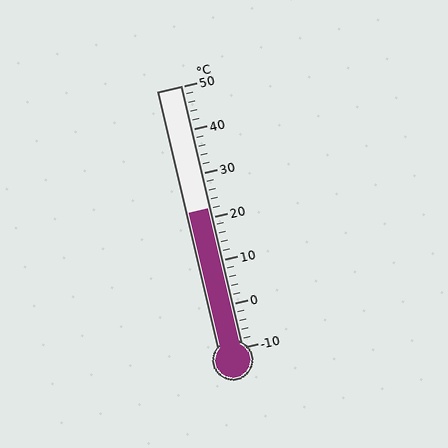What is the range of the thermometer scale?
The thermometer scale ranges from -10°C to 50°C.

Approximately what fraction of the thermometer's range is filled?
The thermometer is filled to approximately 55% of its range.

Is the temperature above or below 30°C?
The temperature is below 30°C.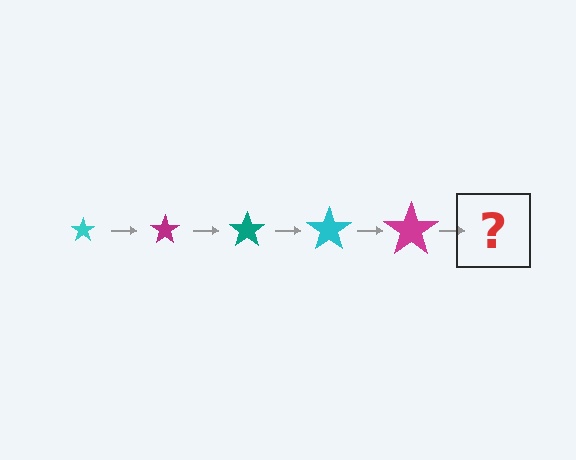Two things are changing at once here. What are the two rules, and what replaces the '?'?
The two rules are that the star grows larger each step and the color cycles through cyan, magenta, and teal. The '?' should be a teal star, larger than the previous one.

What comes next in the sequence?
The next element should be a teal star, larger than the previous one.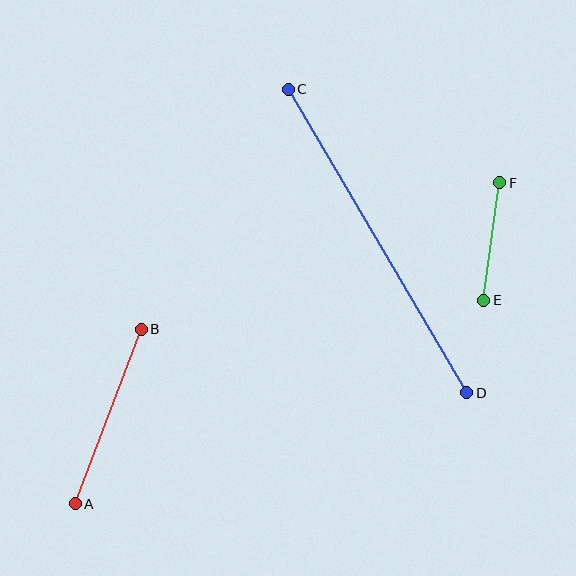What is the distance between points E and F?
The distance is approximately 119 pixels.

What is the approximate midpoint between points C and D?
The midpoint is at approximately (377, 241) pixels.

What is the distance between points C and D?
The distance is approximately 352 pixels.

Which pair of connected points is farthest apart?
Points C and D are farthest apart.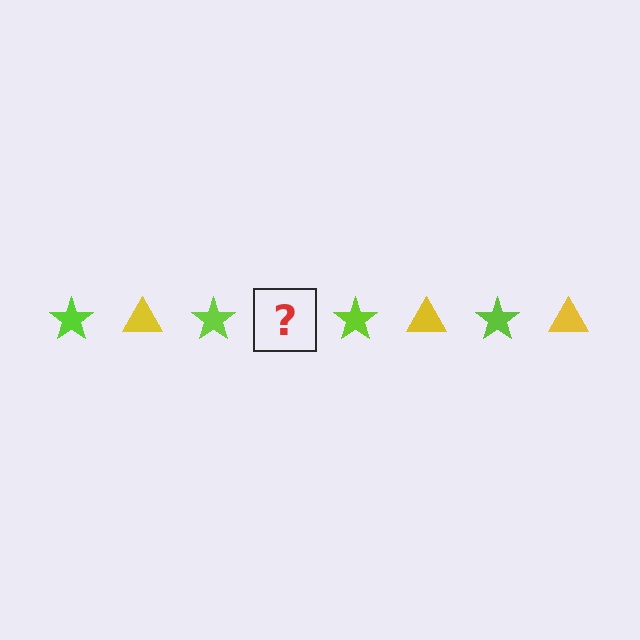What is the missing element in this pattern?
The missing element is a yellow triangle.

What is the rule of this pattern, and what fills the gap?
The rule is that the pattern alternates between lime star and yellow triangle. The gap should be filled with a yellow triangle.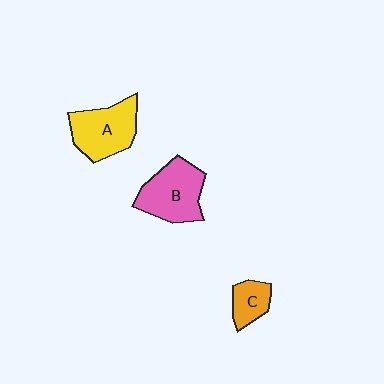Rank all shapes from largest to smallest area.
From largest to smallest: B (pink), A (yellow), C (orange).